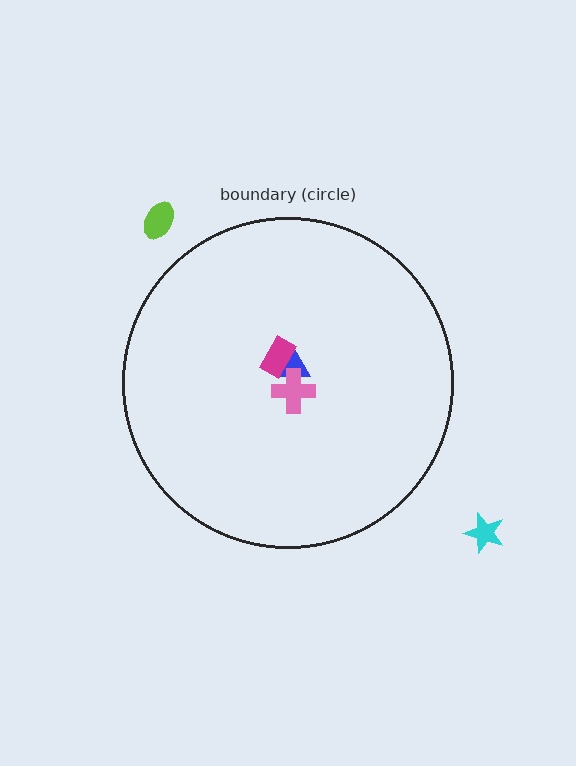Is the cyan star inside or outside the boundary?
Outside.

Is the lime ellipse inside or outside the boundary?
Outside.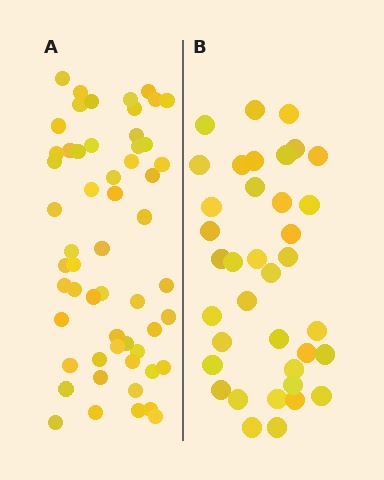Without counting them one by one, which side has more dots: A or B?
Region A (the left region) has more dots.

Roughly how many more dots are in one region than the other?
Region A has approximately 20 more dots than region B.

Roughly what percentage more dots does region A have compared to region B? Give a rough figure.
About 50% more.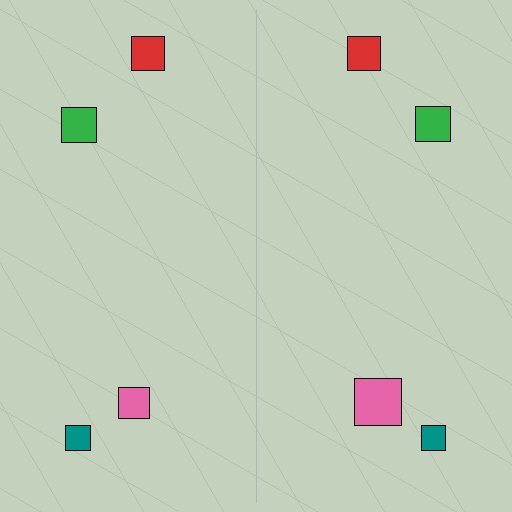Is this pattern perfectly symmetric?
No, the pattern is not perfectly symmetric. The pink square on the right side has a different size than its mirror counterpart.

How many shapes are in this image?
There are 8 shapes in this image.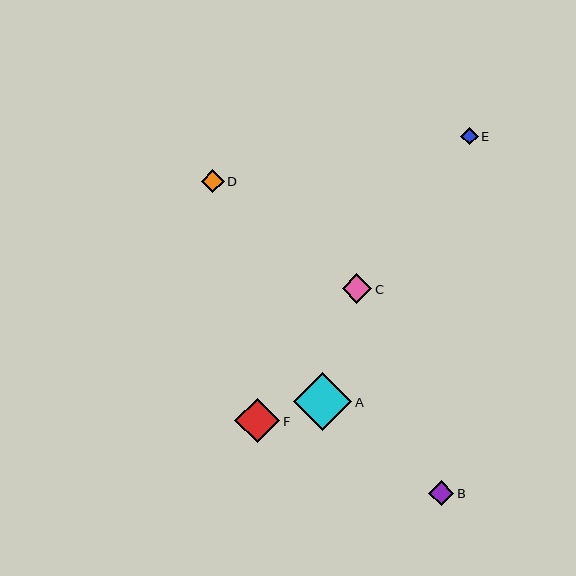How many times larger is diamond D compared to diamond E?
Diamond D is approximately 1.3 times the size of diamond E.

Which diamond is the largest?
Diamond A is the largest with a size of approximately 58 pixels.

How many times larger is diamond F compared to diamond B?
Diamond F is approximately 1.8 times the size of diamond B.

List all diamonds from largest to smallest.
From largest to smallest: A, F, C, B, D, E.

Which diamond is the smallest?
Diamond E is the smallest with a size of approximately 17 pixels.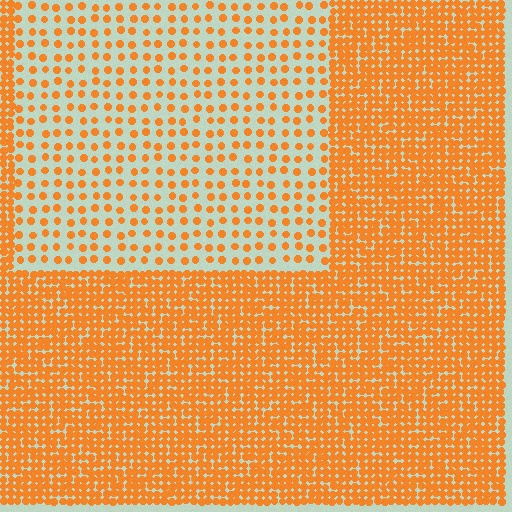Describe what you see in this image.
The image contains small orange elements arranged at two different densities. A rectangle-shaped region is visible where the elements are less densely packed than the surrounding area.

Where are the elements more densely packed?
The elements are more densely packed outside the rectangle boundary.